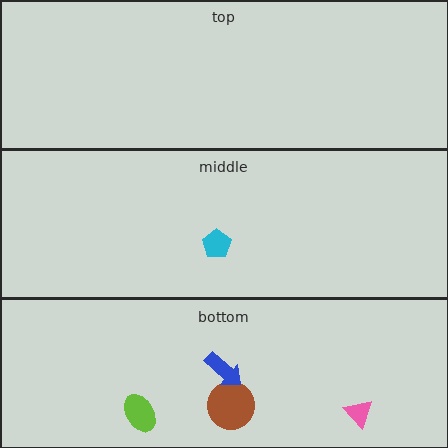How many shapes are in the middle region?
1.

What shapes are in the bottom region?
The lime ellipse, the pink triangle, the brown circle, the blue arrow.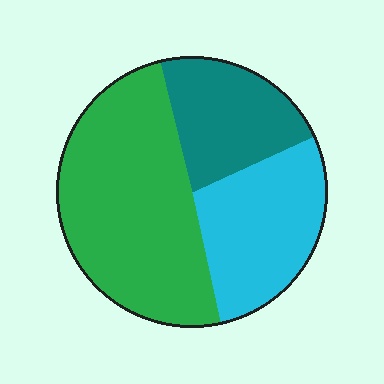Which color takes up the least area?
Teal, at roughly 20%.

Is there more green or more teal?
Green.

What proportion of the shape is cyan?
Cyan takes up about one quarter (1/4) of the shape.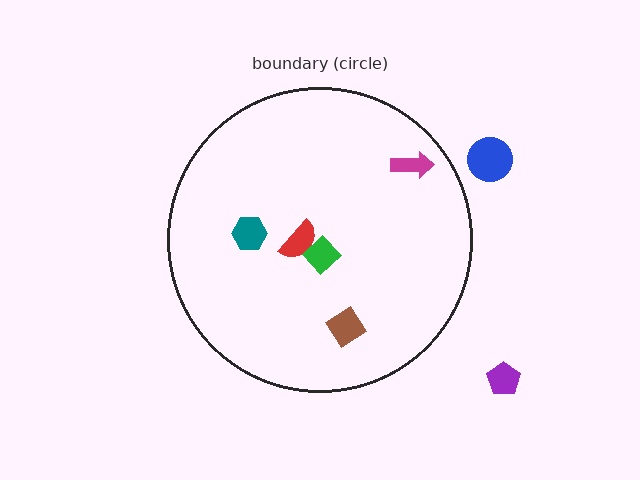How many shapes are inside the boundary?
5 inside, 2 outside.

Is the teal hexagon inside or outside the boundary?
Inside.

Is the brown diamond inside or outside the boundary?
Inside.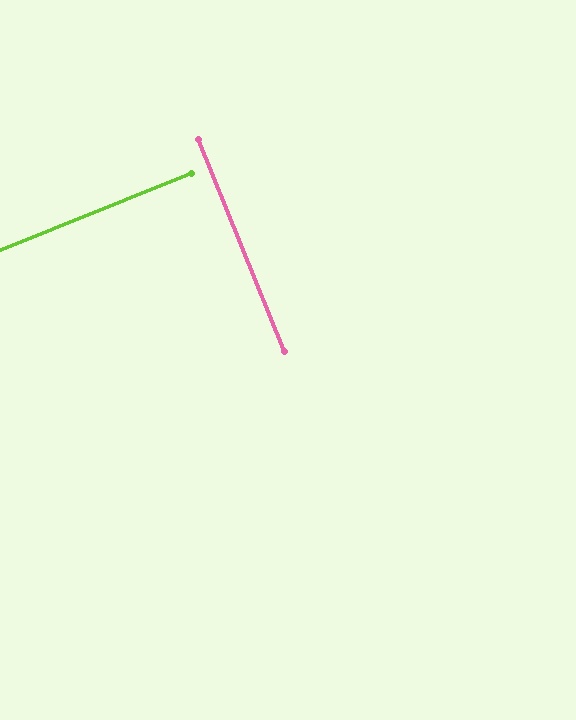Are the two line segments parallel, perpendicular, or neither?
Perpendicular — they meet at approximately 90°.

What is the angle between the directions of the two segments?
Approximately 90 degrees.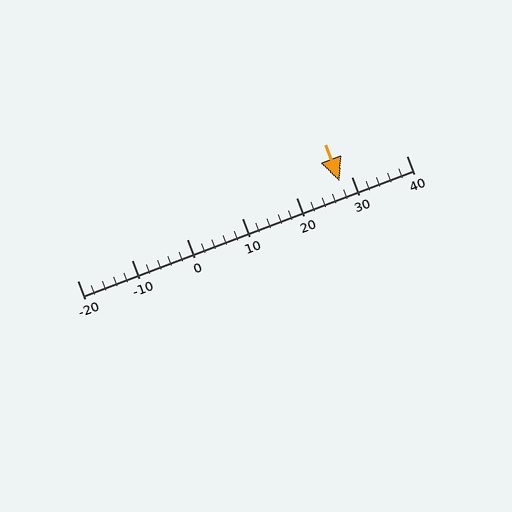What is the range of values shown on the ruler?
The ruler shows values from -20 to 40.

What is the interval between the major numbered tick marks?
The major tick marks are spaced 10 units apart.